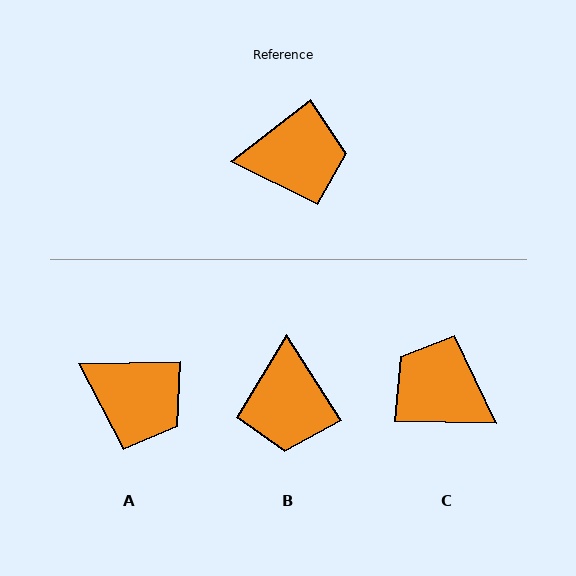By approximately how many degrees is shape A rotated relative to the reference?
Approximately 37 degrees clockwise.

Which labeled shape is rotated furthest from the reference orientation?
C, about 141 degrees away.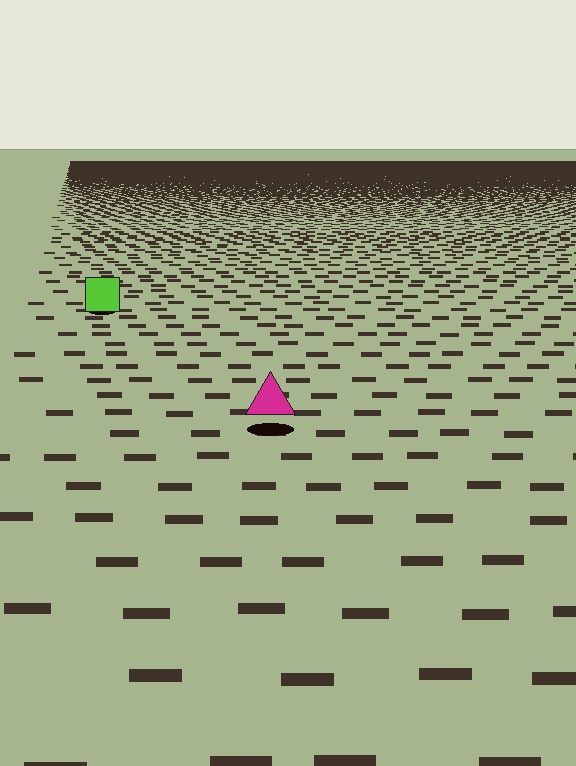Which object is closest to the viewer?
The magenta triangle is closest. The texture marks near it are larger and more spread out.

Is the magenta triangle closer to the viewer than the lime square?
Yes. The magenta triangle is closer — you can tell from the texture gradient: the ground texture is coarser near it.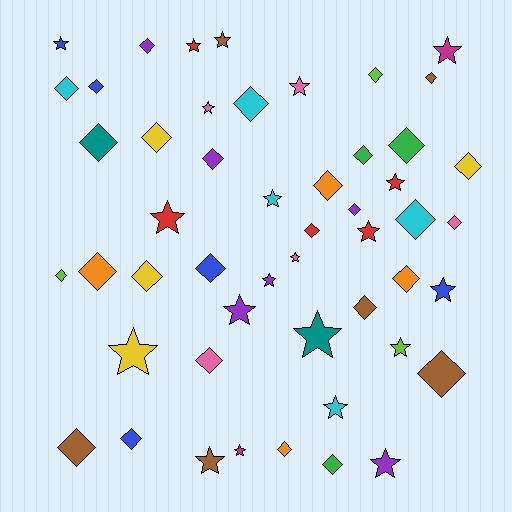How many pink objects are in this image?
There are 5 pink objects.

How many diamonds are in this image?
There are 29 diamonds.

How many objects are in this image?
There are 50 objects.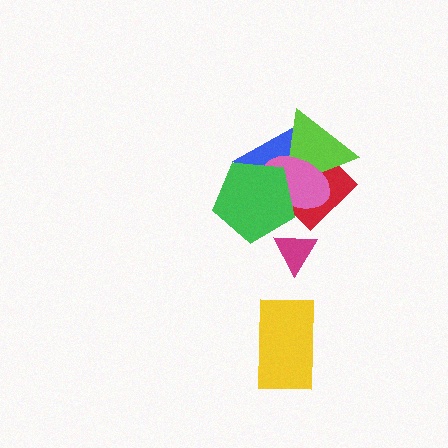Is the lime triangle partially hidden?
Yes, it is partially covered by another shape.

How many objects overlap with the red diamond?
4 objects overlap with the red diamond.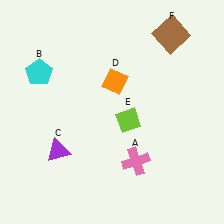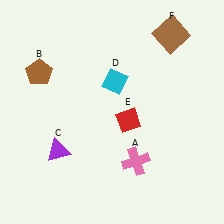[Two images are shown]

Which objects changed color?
B changed from cyan to brown. D changed from orange to cyan. E changed from lime to red.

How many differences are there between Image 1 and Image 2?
There are 3 differences between the two images.